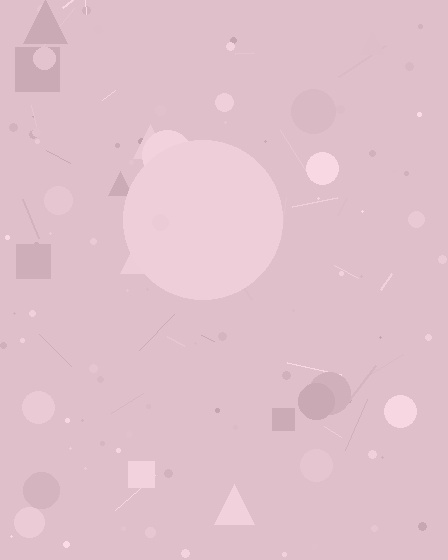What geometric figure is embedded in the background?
A circle is embedded in the background.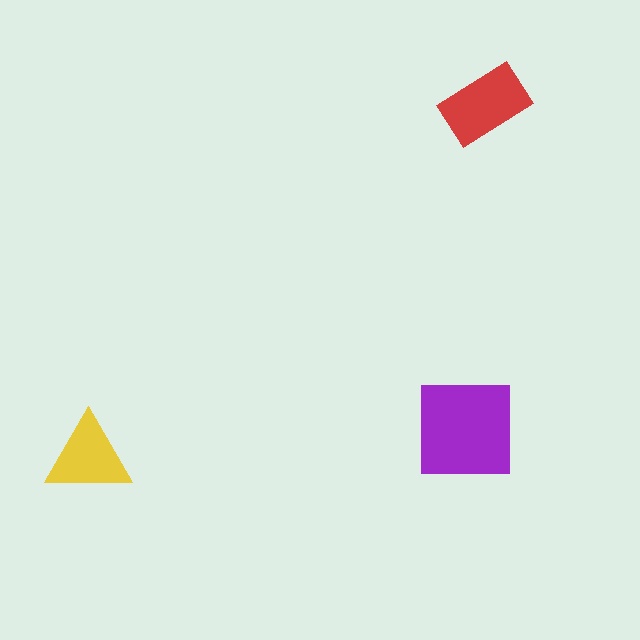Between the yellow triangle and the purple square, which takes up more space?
The purple square.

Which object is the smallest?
The yellow triangle.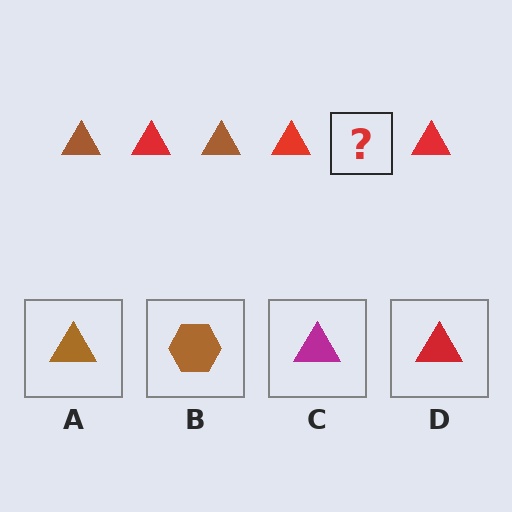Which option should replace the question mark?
Option A.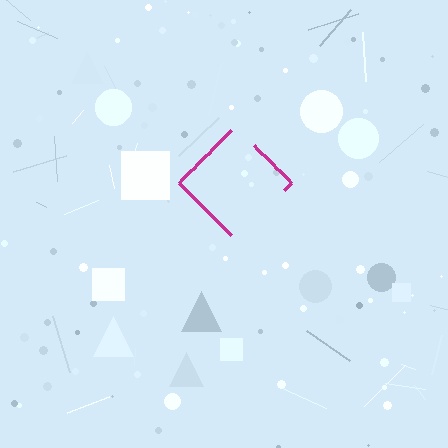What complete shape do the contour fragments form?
The contour fragments form a diamond.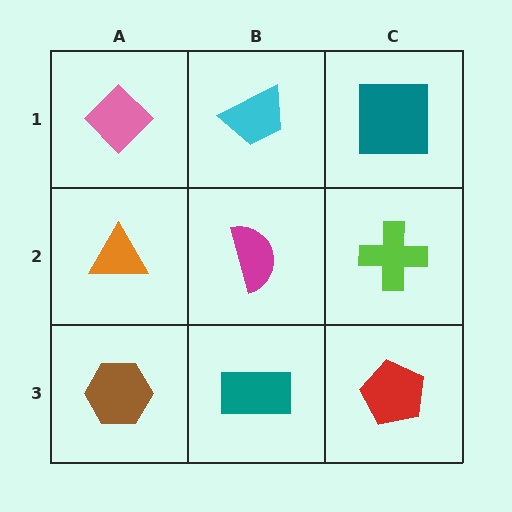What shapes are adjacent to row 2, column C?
A teal square (row 1, column C), a red pentagon (row 3, column C), a magenta semicircle (row 2, column B).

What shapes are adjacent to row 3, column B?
A magenta semicircle (row 2, column B), a brown hexagon (row 3, column A), a red pentagon (row 3, column C).